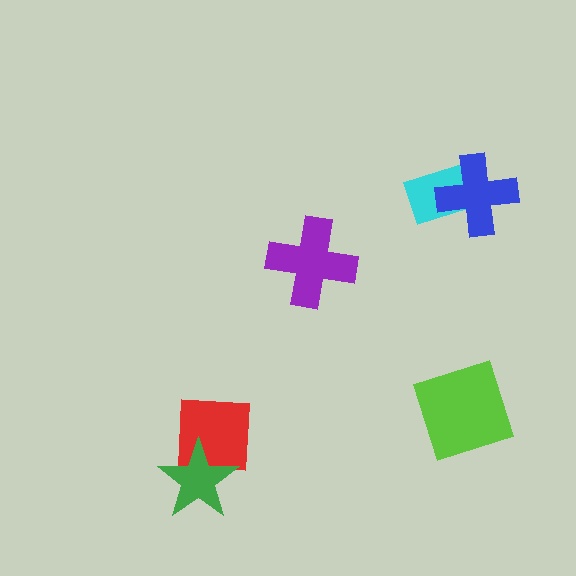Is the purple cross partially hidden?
No, no other shape covers it.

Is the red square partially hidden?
Yes, it is partially covered by another shape.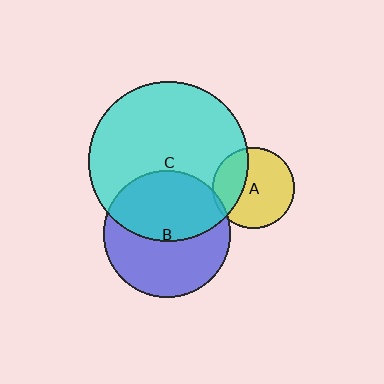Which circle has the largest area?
Circle C (cyan).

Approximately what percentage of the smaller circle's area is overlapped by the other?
Approximately 5%.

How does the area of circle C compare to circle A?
Approximately 3.9 times.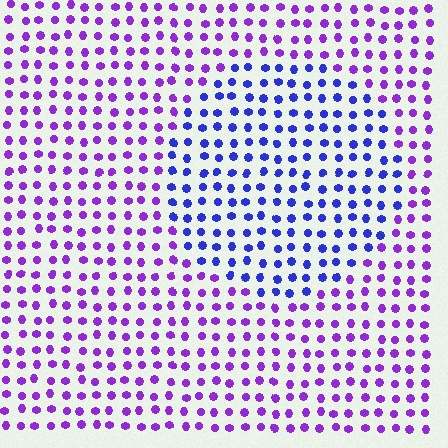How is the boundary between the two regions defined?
The boundary is defined purely by a slight shift in hue (about 41 degrees). Spacing, size, and orientation are identical on both sides.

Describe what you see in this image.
The image is filled with small purple elements in a uniform arrangement. A circle-shaped region is visible where the elements are tinted to a slightly different hue, forming a subtle color boundary.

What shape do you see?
I see a circle.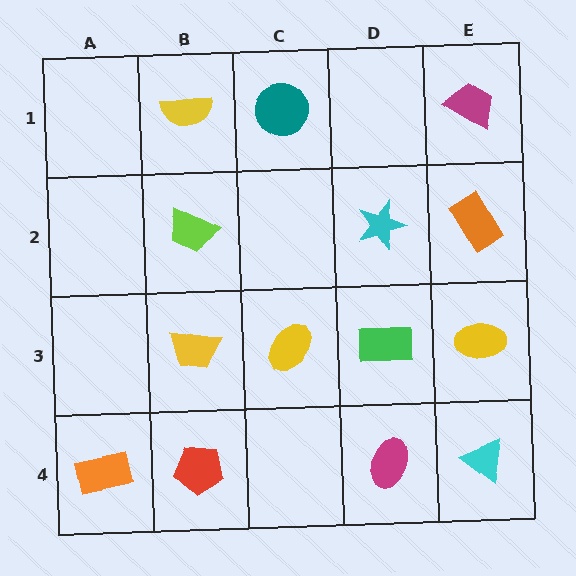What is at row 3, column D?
A green rectangle.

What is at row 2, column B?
A lime trapezoid.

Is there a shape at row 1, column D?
No, that cell is empty.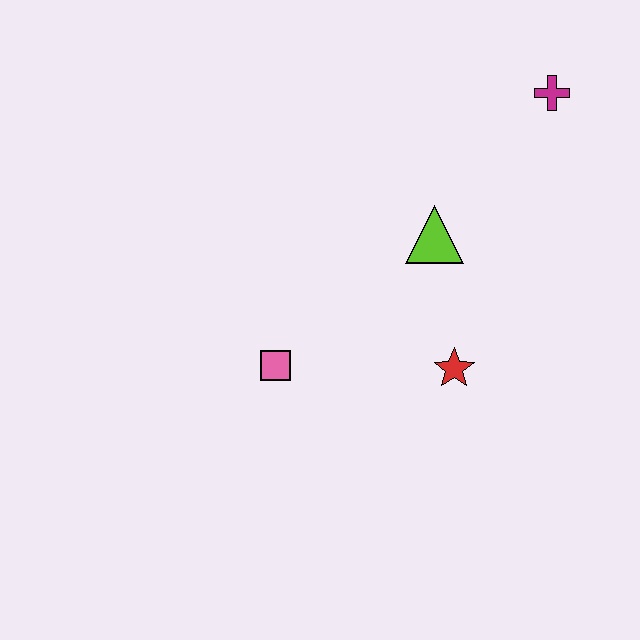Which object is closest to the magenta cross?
The lime triangle is closest to the magenta cross.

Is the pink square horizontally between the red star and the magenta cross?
No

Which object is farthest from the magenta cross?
The pink square is farthest from the magenta cross.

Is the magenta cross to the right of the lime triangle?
Yes